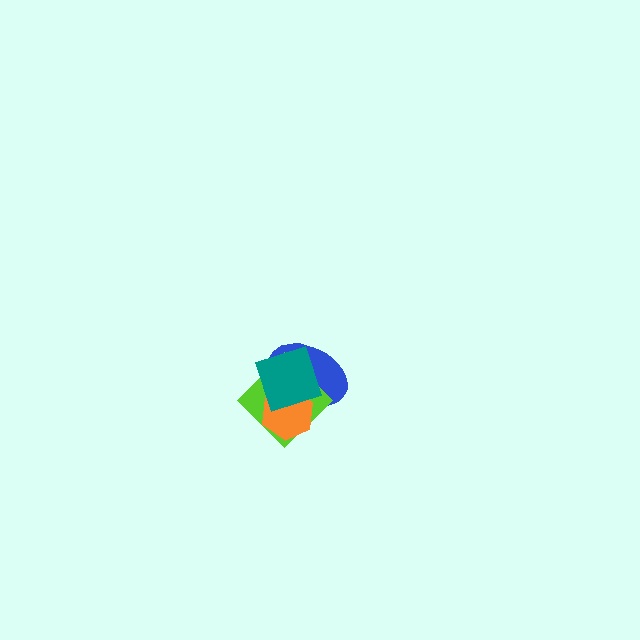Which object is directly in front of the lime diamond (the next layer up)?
The orange hexagon is directly in front of the lime diamond.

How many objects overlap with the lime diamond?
3 objects overlap with the lime diamond.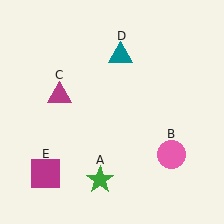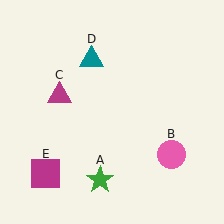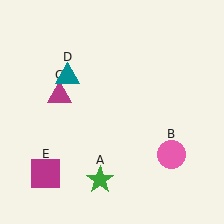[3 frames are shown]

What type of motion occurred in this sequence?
The teal triangle (object D) rotated counterclockwise around the center of the scene.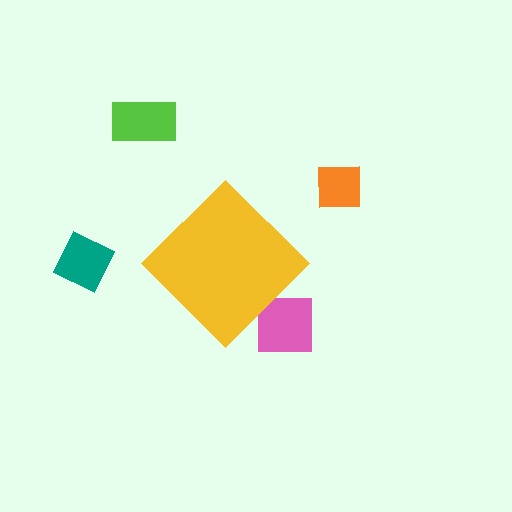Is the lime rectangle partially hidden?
No, the lime rectangle is fully visible.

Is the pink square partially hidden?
Yes, the pink square is partially hidden behind the yellow diamond.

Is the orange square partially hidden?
No, the orange square is fully visible.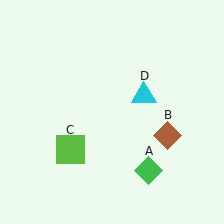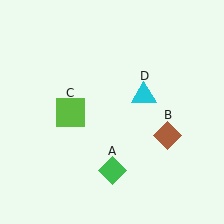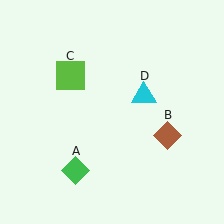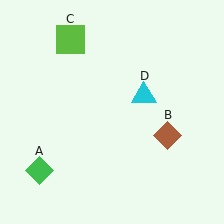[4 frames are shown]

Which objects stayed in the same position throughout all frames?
Brown diamond (object B) and cyan triangle (object D) remained stationary.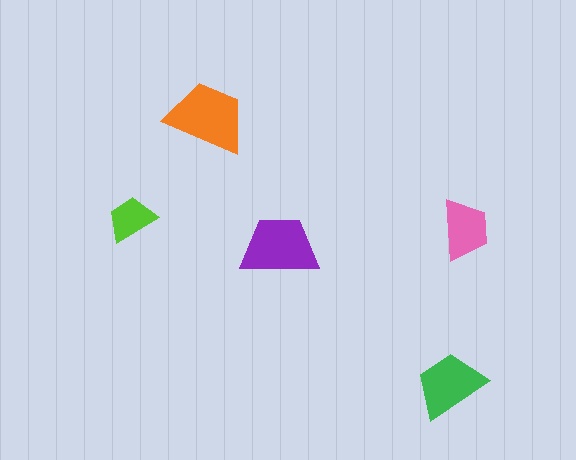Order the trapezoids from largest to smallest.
the orange one, the purple one, the green one, the pink one, the lime one.